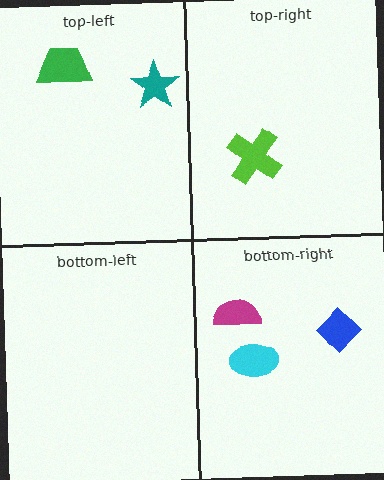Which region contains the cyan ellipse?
The bottom-right region.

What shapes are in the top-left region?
The teal star, the green trapezoid.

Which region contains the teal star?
The top-left region.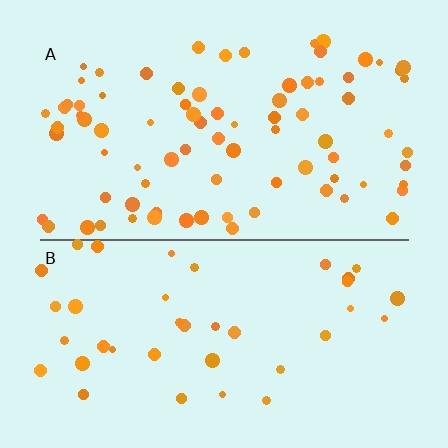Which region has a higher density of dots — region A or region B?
A (the top).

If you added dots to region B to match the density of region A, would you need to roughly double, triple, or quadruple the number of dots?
Approximately double.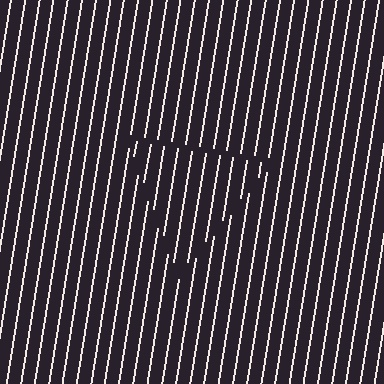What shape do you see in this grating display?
An illusory triangle. The interior of the shape contains the same grating, shifted by half a period — the contour is defined by the phase discontinuity where line-ends from the inner and outer gratings abut.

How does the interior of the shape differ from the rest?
The interior of the shape contains the same grating, shifted by half a period — the contour is defined by the phase discontinuity where line-ends from the inner and outer gratings abut.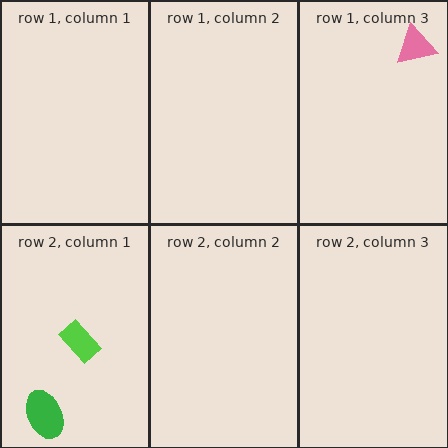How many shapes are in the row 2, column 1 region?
2.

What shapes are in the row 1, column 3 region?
The pink triangle.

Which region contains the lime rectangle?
The row 2, column 1 region.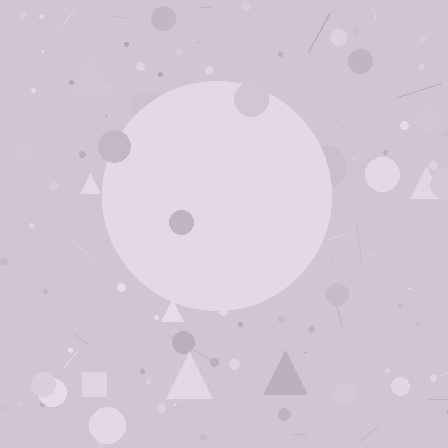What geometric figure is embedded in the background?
A circle is embedded in the background.